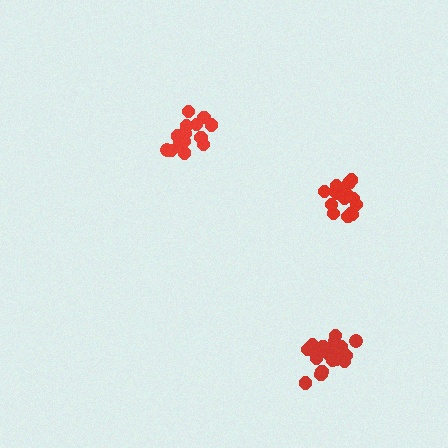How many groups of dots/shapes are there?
There are 3 groups.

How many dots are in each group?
Group 1: 15 dots, Group 2: 21 dots, Group 3: 18 dots (54 total).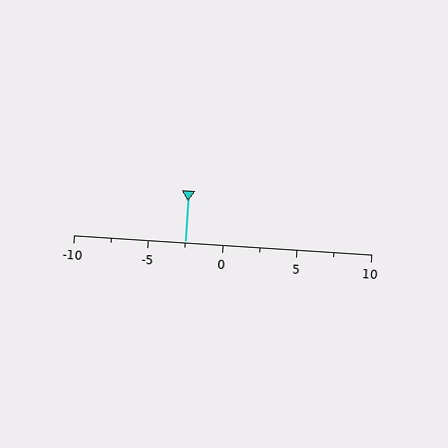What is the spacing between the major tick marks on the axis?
The major ticks are spaced 5 apart.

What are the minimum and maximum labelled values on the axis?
The axis runs from -10 to 10.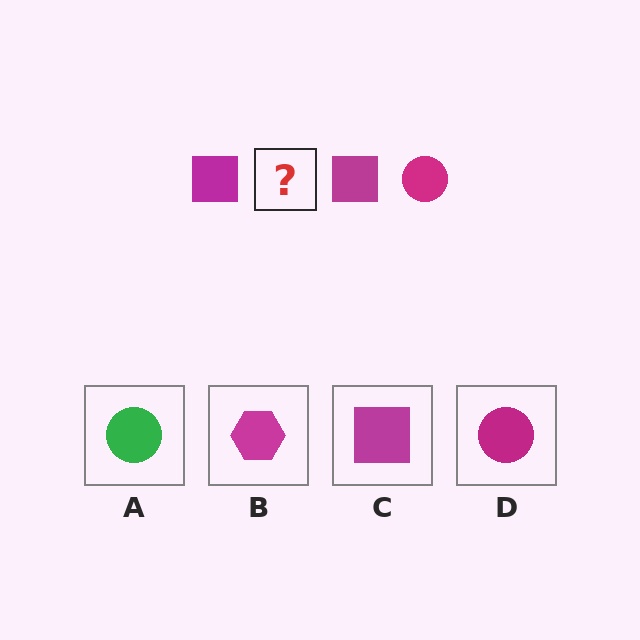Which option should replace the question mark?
Option D.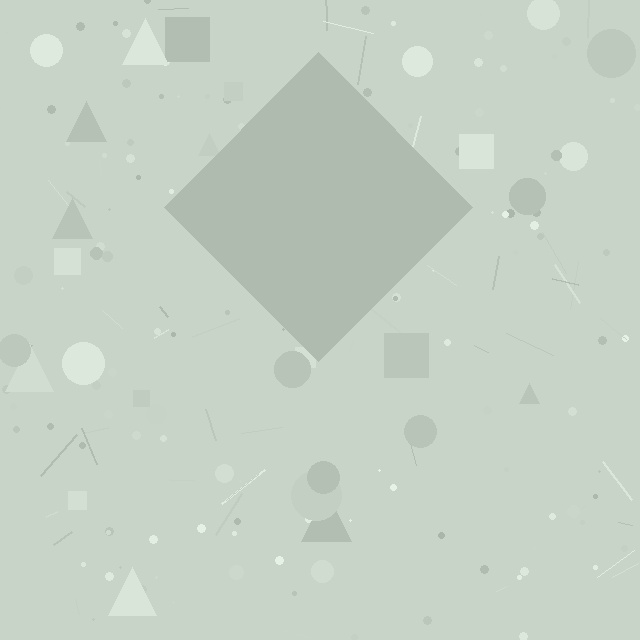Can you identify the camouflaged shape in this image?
The camouflaged shape is a diamond.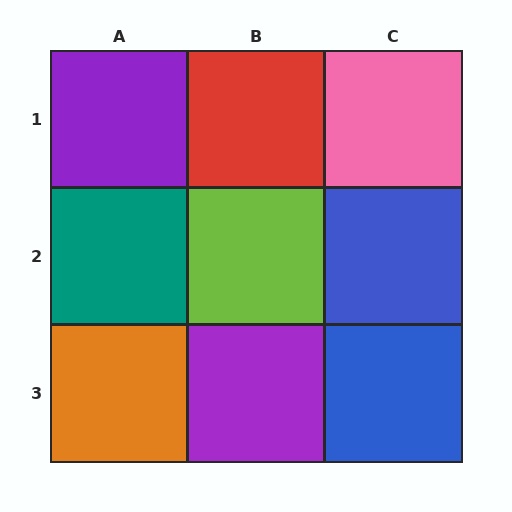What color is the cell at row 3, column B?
Purple.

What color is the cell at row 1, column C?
Pink.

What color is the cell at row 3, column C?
Blue.